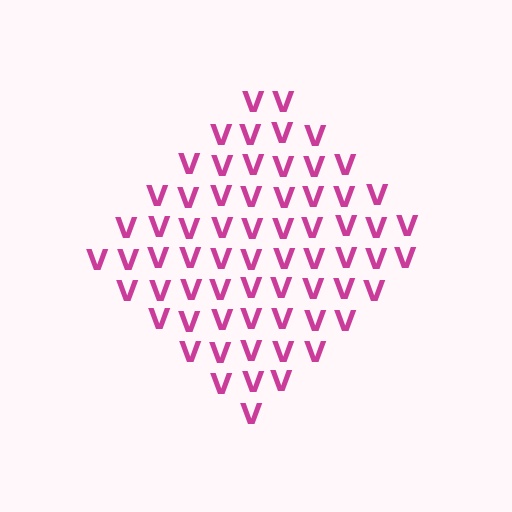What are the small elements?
The small elements are letter V's.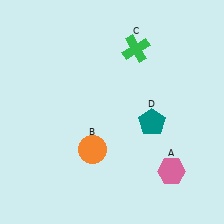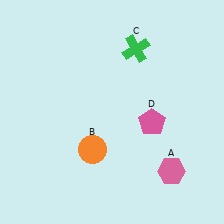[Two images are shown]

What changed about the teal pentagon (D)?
In Image 1, D is teal. In Image 2, it changed to pink.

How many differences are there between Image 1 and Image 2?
There is 1 difference between the two images.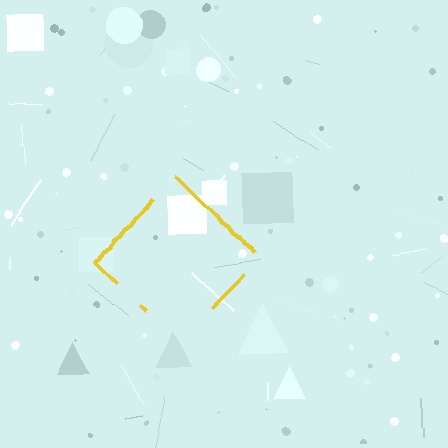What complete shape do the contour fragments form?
The contour fragments form a diamond.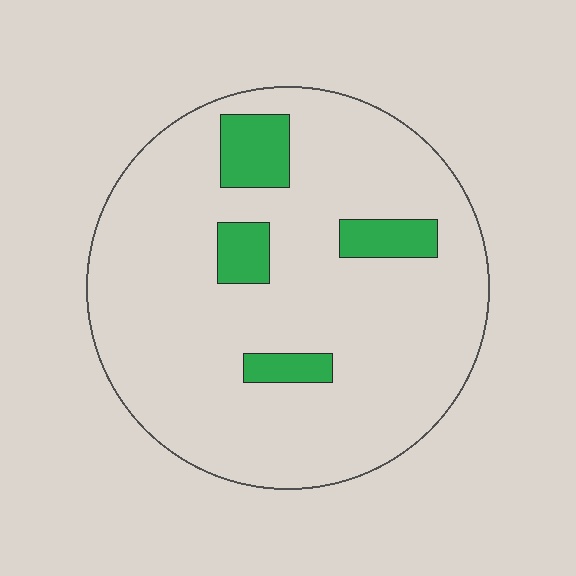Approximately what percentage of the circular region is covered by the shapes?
Approximately 10%.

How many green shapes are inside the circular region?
4.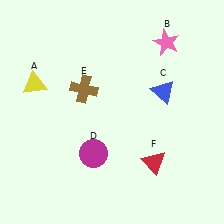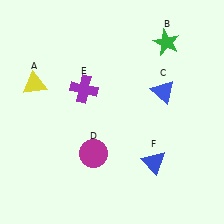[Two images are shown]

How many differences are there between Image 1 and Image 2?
There are 3 differences between the two images.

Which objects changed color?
B changed from pink to green. E changed from brown to purple. F changed from red to blue.